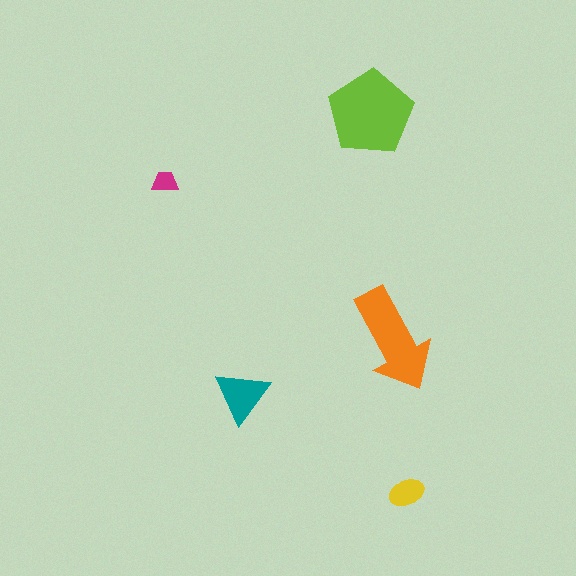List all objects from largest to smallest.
The lime pentagon, the orange arrow, the teal triangle, the yellow ellipse, the magenta trapezoid.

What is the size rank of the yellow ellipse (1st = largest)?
4th.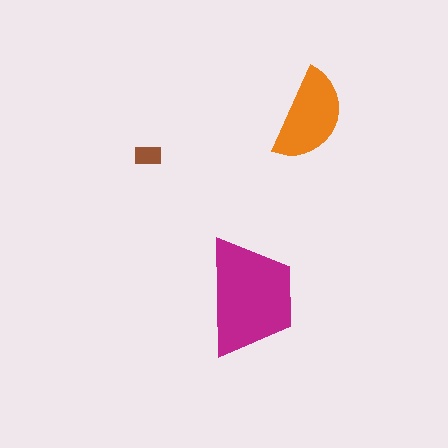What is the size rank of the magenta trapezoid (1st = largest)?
1st.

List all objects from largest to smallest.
The magenta trapezoid, the orange semicircle, the brown rectangle.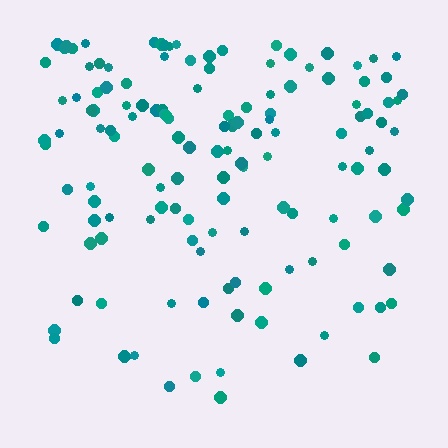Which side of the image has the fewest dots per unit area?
The bottom.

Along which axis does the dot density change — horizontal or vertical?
Vertical.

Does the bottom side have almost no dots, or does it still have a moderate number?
Still a moderate number, just noticeably fewer than the top.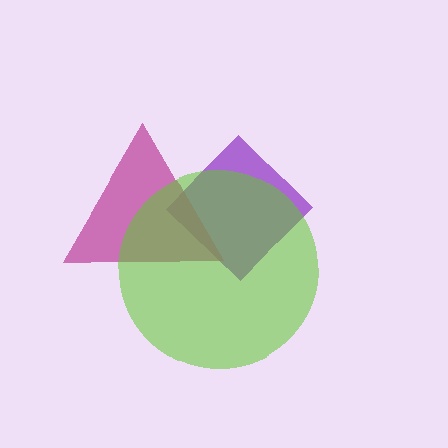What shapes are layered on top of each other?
The layered shapes are: a purple diamond, a magenta triangle, a lime circle.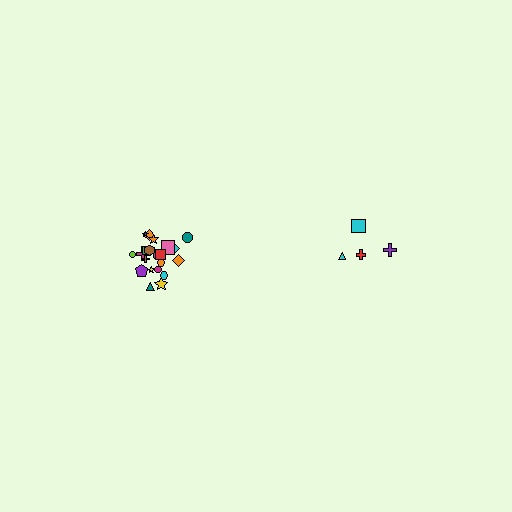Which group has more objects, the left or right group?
The left group.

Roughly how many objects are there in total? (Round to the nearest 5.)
Roughly 25 objects in total.